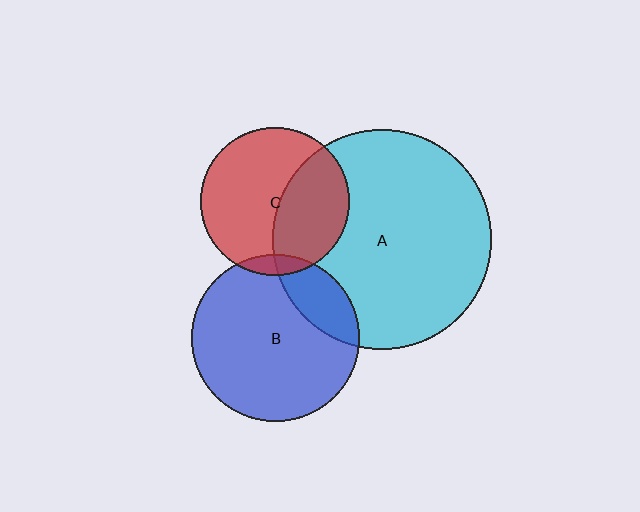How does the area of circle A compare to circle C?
Approximately 2.2 times.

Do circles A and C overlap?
Yes.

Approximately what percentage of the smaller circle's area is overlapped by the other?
Approximately 40%.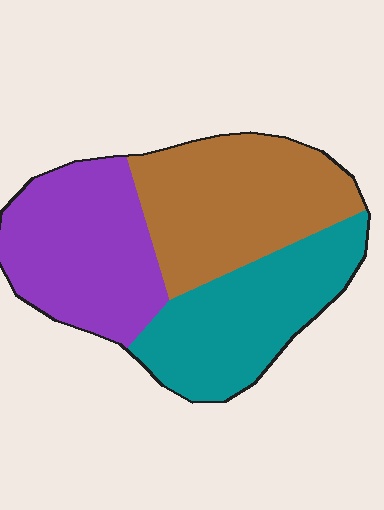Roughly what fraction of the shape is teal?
Teal covers roughly 30% of the shape.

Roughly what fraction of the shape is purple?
Purple covers 33% of the shape.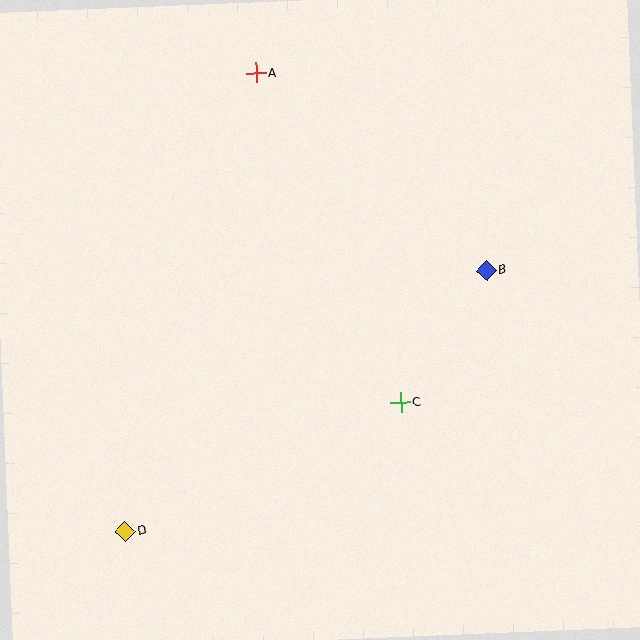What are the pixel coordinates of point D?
Point D is at (125, 531).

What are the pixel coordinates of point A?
Point A is at (256, 73).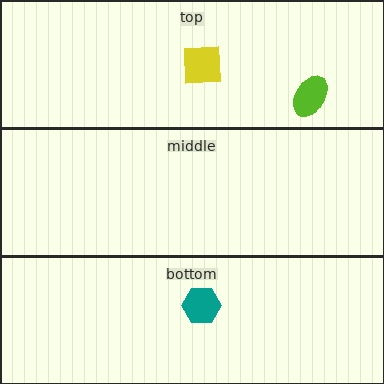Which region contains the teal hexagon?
The bottom region.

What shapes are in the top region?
The yellow square, the lime ellipse.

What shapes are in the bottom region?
The teal hexagon.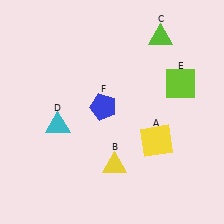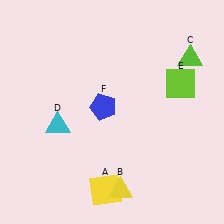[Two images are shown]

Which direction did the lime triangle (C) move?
The lime triangle (C) moved right.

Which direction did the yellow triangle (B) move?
The yellow triangle (B) moved down.